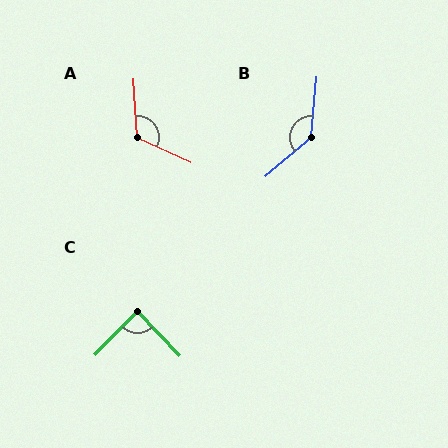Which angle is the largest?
B, at approximately 135 degrees.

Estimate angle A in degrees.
Approximately 118 degrees.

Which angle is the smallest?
C, at approximately 88 degrees.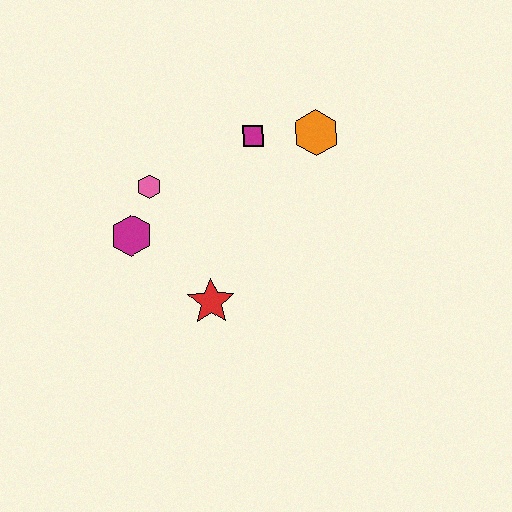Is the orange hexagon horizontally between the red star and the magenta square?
No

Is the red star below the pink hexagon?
Yes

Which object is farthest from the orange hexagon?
The magenta hexagon is farthest from the orange hexagon.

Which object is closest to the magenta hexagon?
The pink hexagon is closest to the magenta hexagon.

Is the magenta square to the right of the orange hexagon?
No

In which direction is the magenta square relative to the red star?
The magenta square is above the red star.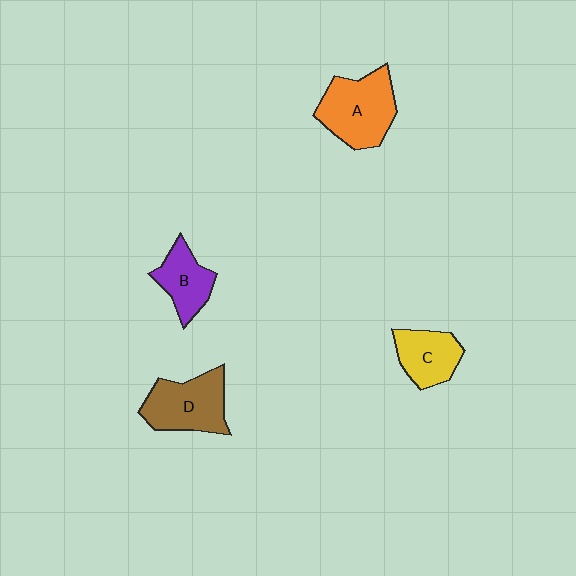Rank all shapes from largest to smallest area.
From largest to smallest: A (orange), D (brown), C (yellow), B (purple).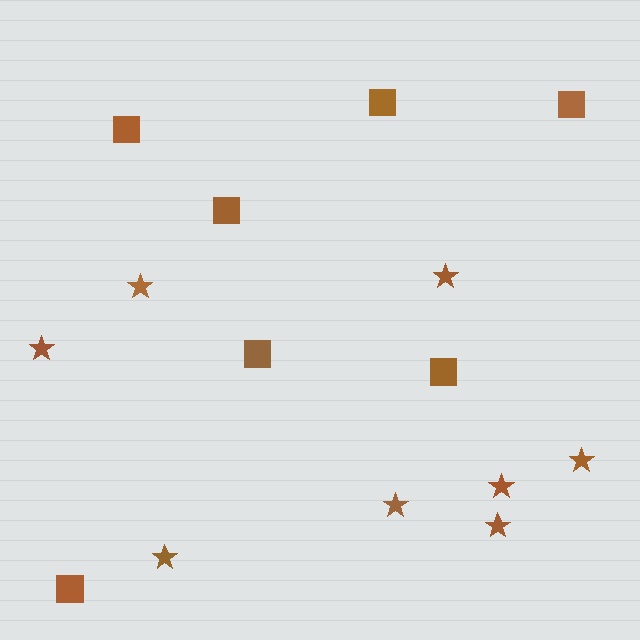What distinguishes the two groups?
There are 2 groups: one group of stars (8) and one group of squares (7).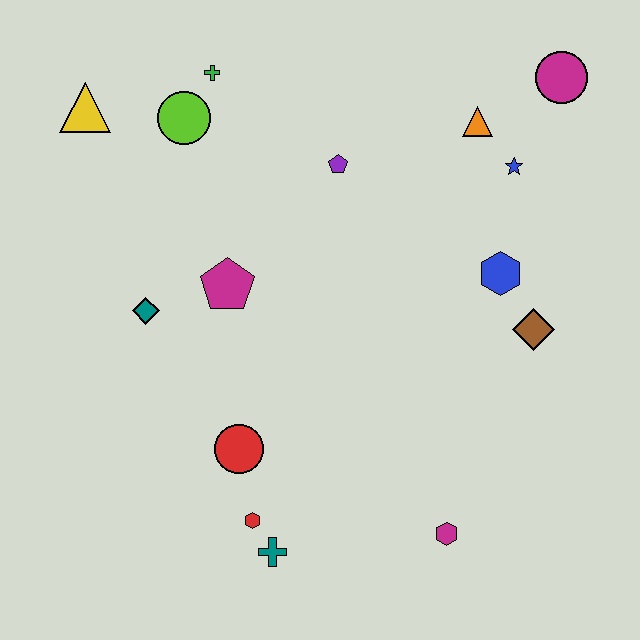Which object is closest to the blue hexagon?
The brown diamond is closest to the blue hexagon.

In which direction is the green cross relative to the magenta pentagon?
The green cross is above the magenta pentagon.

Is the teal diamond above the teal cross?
Yes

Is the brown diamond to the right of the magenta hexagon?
Yes